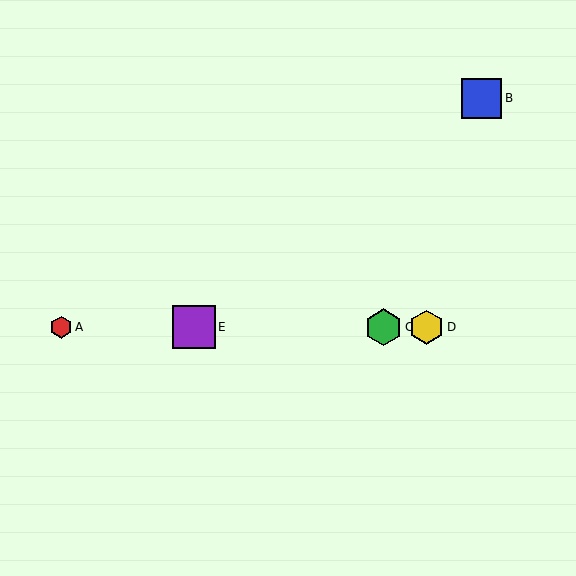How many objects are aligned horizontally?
4 objects (A, C, D, E) are aligned horizontally.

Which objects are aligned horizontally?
Objects A, C, D, E are aligned horizontally.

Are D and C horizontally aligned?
Yes, both are at y≈327.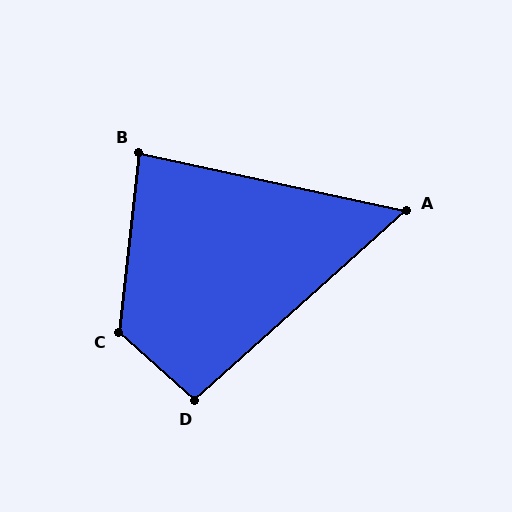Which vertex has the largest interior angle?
C, at approximately 126 degrees.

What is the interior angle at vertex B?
Approximately 84 degrees (acute).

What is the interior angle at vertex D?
Approximately 96 degrees (obtuse).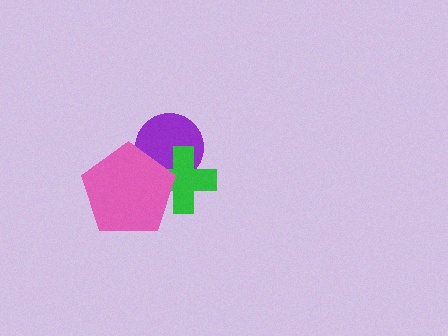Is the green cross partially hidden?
Yes, it is partially covered by another shape.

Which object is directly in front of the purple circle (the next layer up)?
The green cross is directly in front of the purple circle.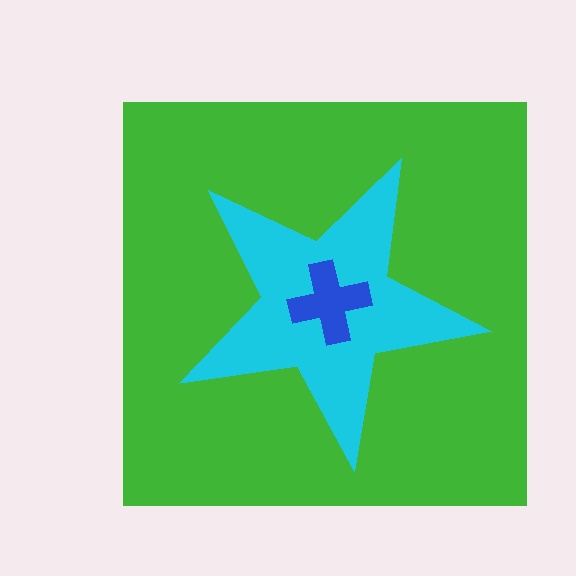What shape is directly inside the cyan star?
The blue cross.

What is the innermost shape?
The blue cross.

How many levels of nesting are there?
3.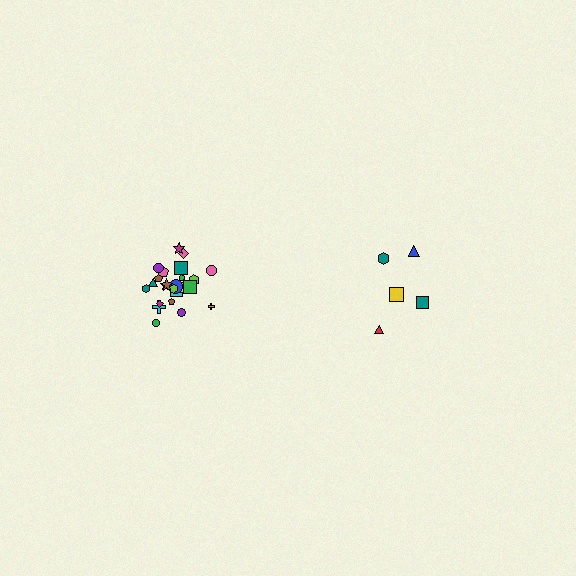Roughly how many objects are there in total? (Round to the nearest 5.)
Roughly 30 objects in total.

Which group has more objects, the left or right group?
The left group.